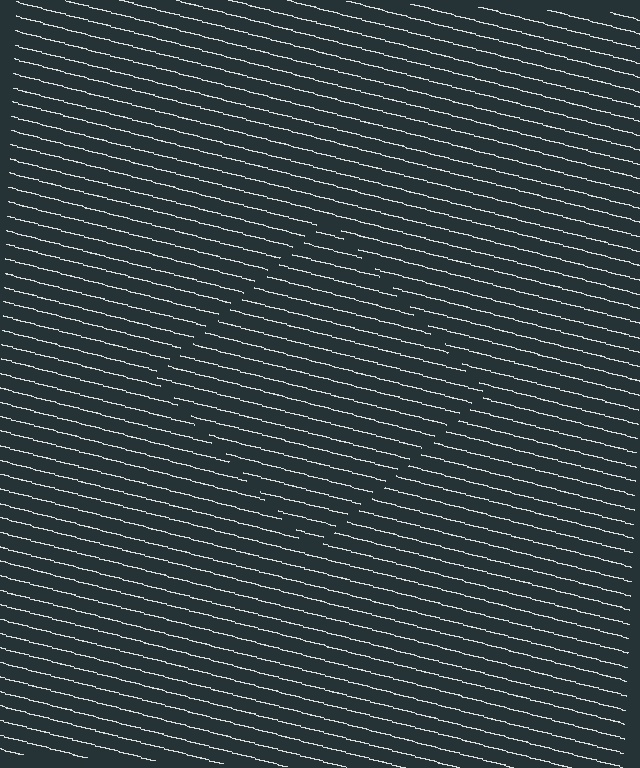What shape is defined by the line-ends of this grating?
An illusory square. The interior of the shape contains the same grating, shifted by half a period — the contour is defined by the phase discontinuity where line-ends from the inner and outer gratings abut.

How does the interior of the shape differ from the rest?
The interior of the shape contains the same grating, shifted by half a period — the contour is defined by the phase discontinuity where line-ends from the inner and outer gratings abut.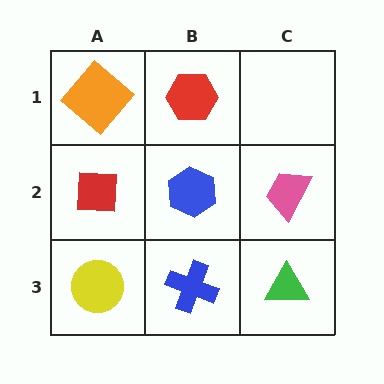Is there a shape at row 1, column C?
No, that cell is empty.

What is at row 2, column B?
A blue hexagon.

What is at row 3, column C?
A green triangle.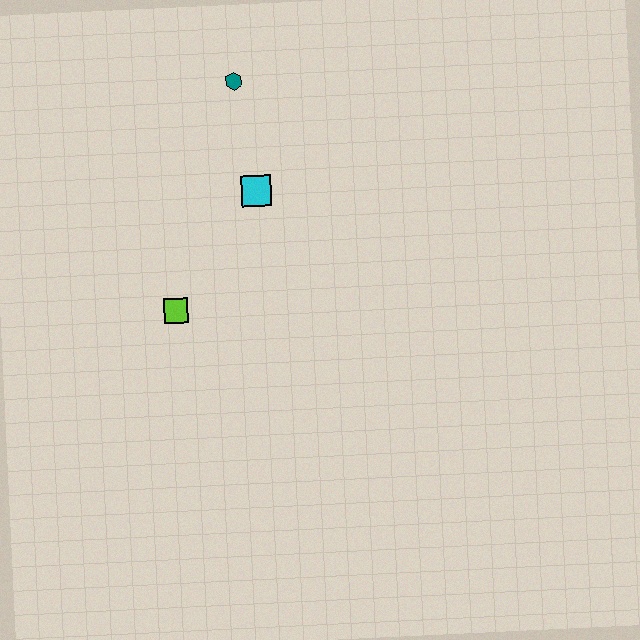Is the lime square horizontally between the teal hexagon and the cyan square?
No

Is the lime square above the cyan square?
No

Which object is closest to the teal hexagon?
The cyan square is closest to the teal hexagon.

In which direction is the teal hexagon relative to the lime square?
The teal hexagon is above the lime square.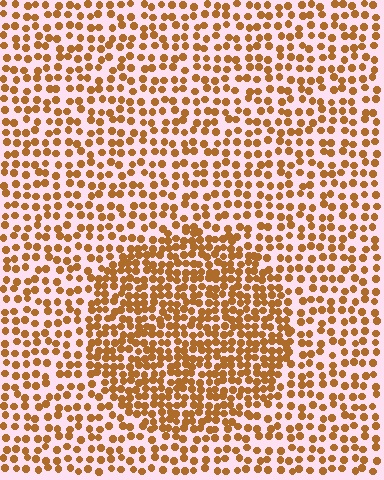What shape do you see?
I see a circle.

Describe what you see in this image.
The image contains small brown elements arranged at two different densities. A circle-shaped region is visible where the elements are more densely packed than the surrounding area.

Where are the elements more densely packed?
The elements are more densely packed inside the circle boundary.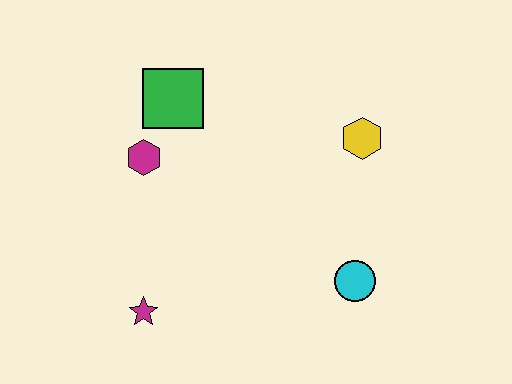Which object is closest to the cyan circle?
The yellow hexagon is closest to the cyan circle.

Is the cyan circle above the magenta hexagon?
No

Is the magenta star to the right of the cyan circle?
No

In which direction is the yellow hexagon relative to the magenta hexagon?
The yellow hexagon is to the right of the magenta hexagon.